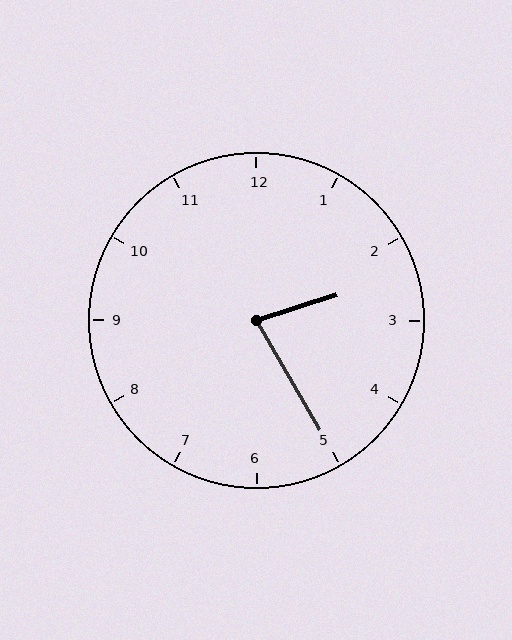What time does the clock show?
2:25.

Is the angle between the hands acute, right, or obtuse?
It is acute.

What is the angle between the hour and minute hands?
Approximately 78 degrees.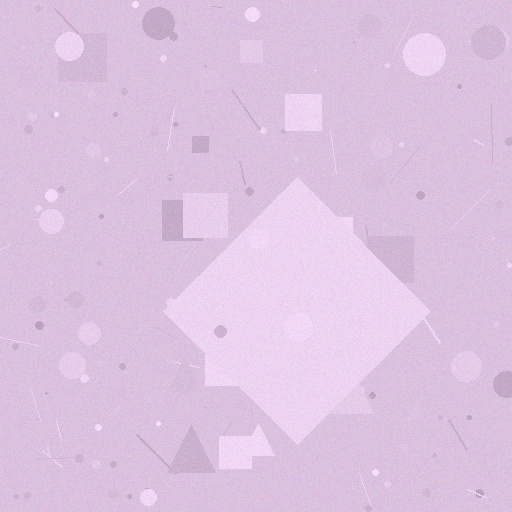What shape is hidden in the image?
A diamond is hidden in the image.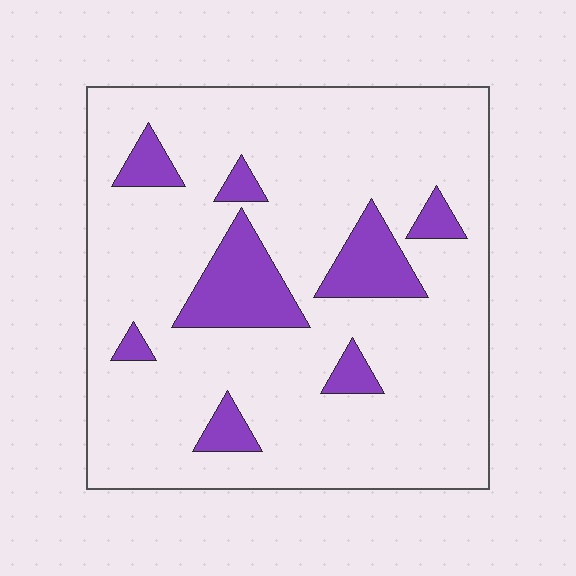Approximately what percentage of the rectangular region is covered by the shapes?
Approximately 15%.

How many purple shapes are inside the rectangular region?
8.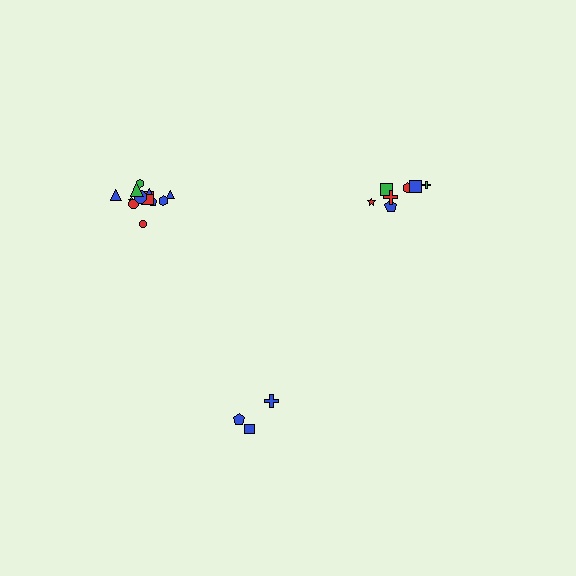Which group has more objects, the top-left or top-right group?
The top-left group.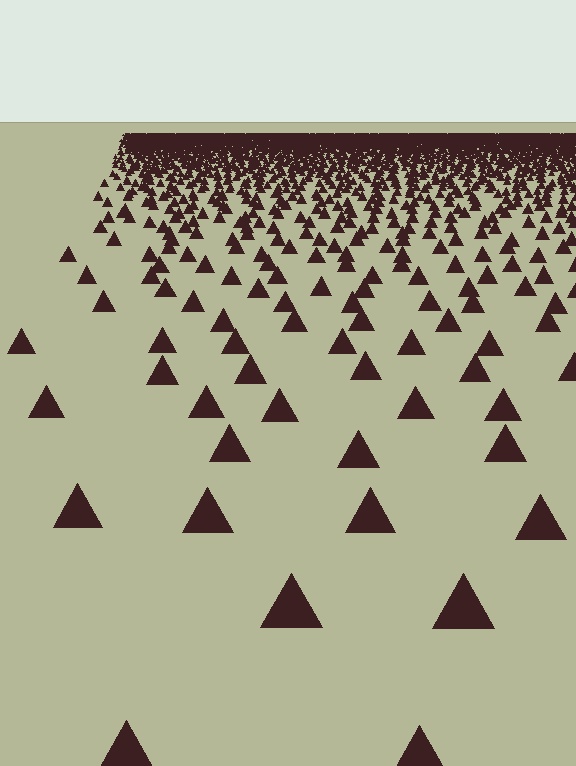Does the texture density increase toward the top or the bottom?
Density increases toward the top.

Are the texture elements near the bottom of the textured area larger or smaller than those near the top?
Larger. Near the bottom, elements are closer to the viewer and appear at a bigger on-screen size.